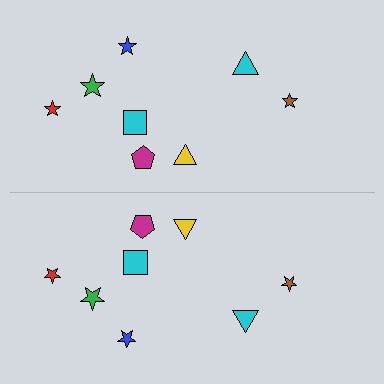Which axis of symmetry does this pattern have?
The pattern has a horizontal axis of symmetry running through the center of the image.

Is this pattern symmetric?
Yes, this pattern has bilateral (reflection) symmetry.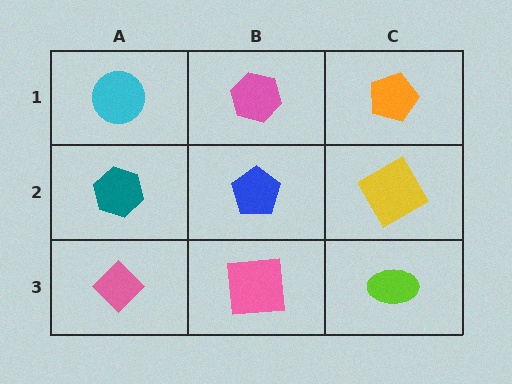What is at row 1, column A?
A cyan circle.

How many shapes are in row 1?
3 shapes.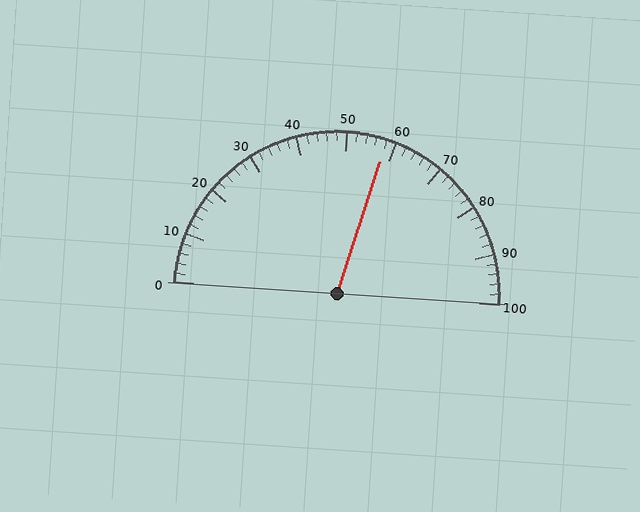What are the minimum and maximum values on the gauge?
The gauge ranges from 0 to 100.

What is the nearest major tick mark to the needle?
The nearest major tick mark is 60.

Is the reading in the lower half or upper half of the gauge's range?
The reading is in the upper half of the range (0 to 100).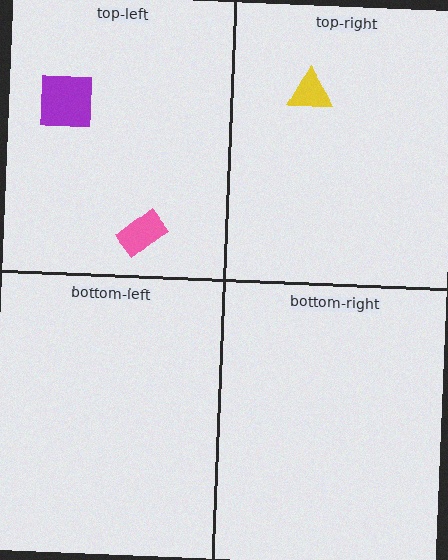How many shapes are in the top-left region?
2.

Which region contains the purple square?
The top-left region.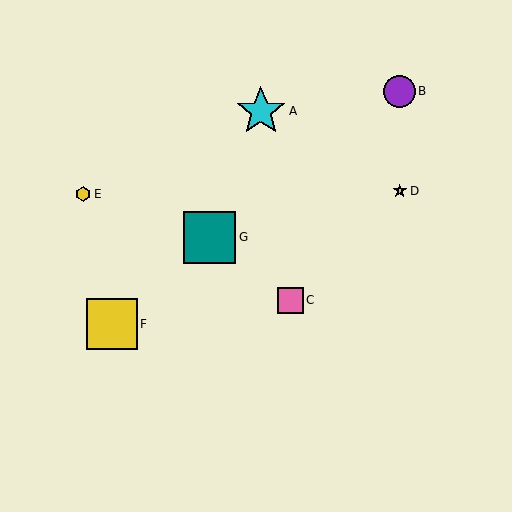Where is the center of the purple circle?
The center of the purple circle is at (400, 91).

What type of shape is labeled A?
Shape A is a cyan star.